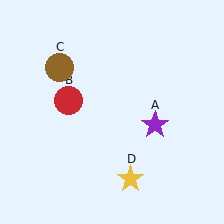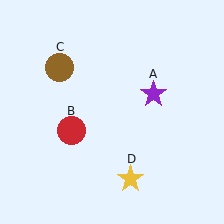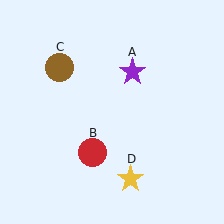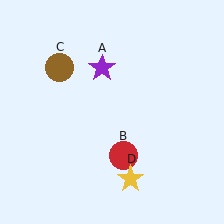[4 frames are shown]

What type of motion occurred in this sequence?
The purple star (object A), red circle (object B) rotated counterclockwise around the center of the scene.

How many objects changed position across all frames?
2 objects changed position: purple star (object A), red circle (object B).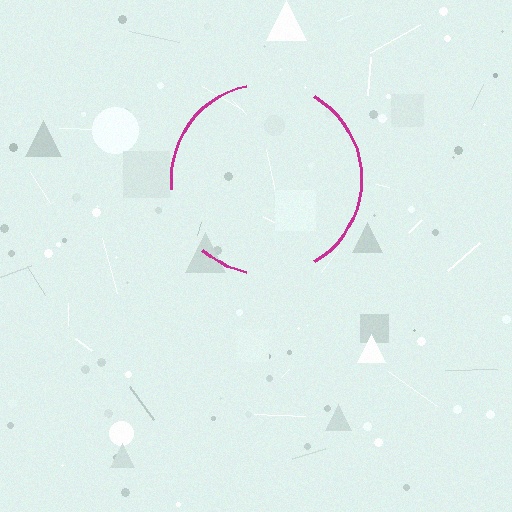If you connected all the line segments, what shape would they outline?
They would outline a circle.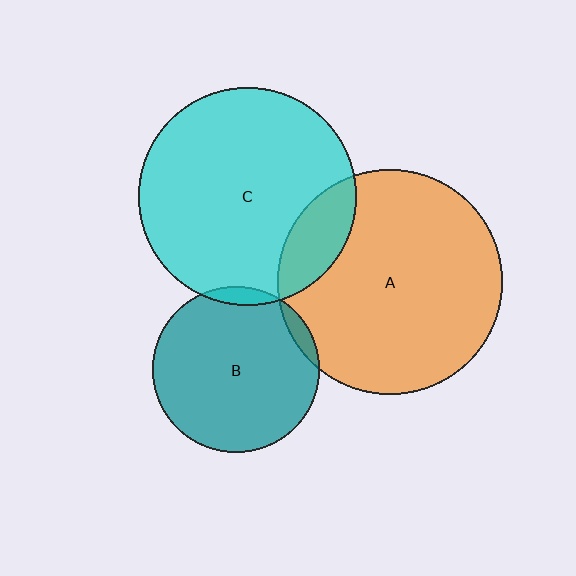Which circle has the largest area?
Circle A (orange).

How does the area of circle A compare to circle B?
Approximately 1.8 times.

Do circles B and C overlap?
Yes.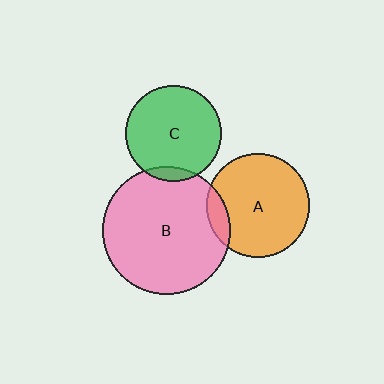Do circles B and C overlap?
Yes.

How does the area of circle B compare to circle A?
Approximately 1.5 times.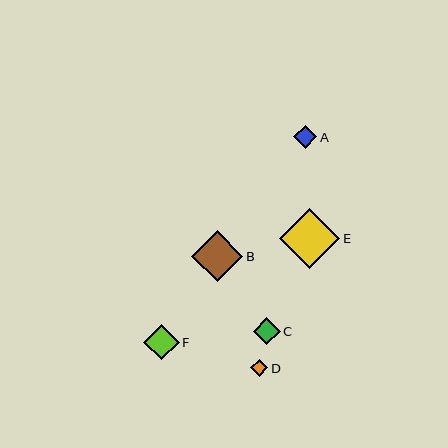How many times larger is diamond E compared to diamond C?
Diamond E is approximately 2.2 times the size of diamond C.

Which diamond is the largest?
Diamond E is the largest with a size of approximately 60 pixels.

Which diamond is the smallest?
Diamond D is the smallest with a size of approximately 17 pixels.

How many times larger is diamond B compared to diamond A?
Diamond B is approximately 2.2 times the size of diamond A.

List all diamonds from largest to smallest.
From largest to smallest: E, B, F, C, A, D.